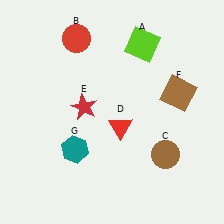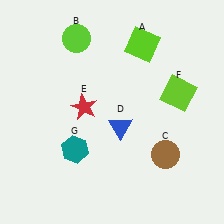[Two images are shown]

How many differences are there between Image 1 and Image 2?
There are 3 differences between the two images.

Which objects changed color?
B changed from red to lime. D changed from red to blue. F changed from brown to lime.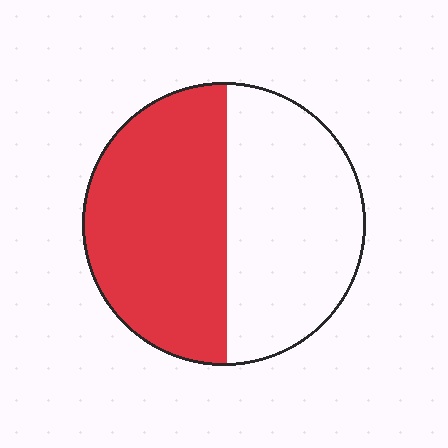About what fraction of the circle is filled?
About one half (1/2).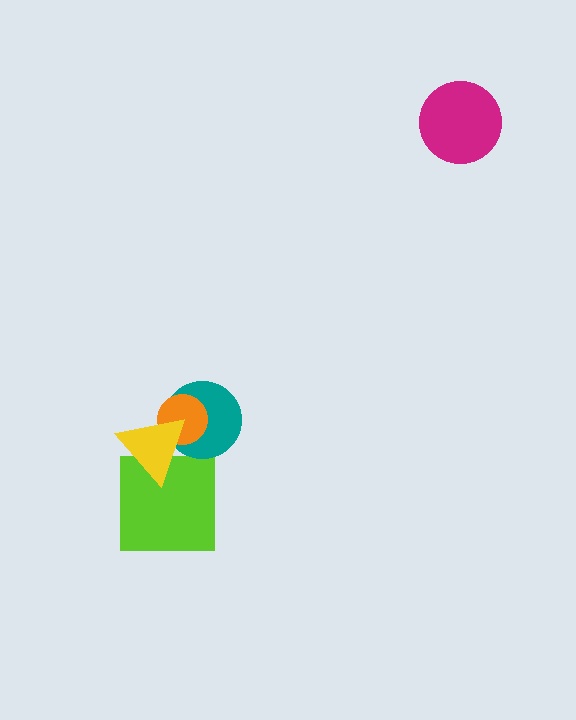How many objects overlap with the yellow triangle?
3 objects overlap with the yellow triangle.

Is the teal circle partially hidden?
Yes, it is partially covered by another shape.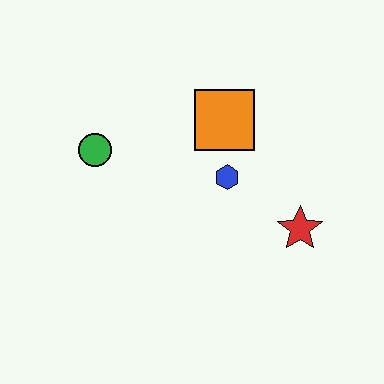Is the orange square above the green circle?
Yes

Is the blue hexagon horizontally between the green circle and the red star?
Yes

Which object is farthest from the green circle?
The red star is farthest from the green circle.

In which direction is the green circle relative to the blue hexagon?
The green circle is to the left of the blue hexagon.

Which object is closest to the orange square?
The blue hexagon is closest to the orange square.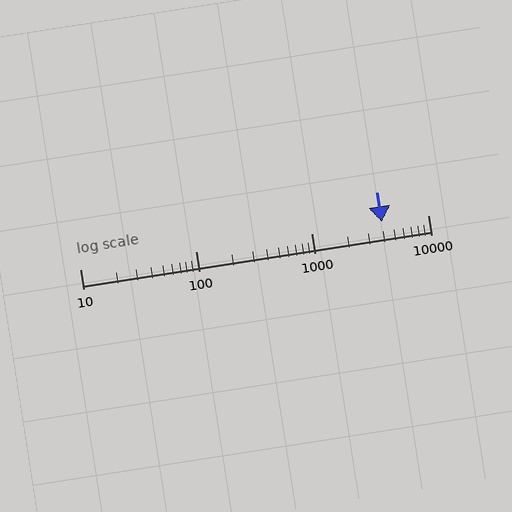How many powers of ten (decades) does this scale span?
The scale spans 3 decades, from 10 to 10000.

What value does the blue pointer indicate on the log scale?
The pointer indicates approximately 4000.